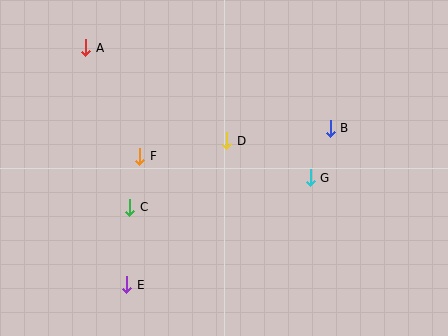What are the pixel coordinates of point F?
Point F is at (140, 156).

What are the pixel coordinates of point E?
Point E is at (127, 285).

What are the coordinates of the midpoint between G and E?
The midpoint between G and E is at (218, 231).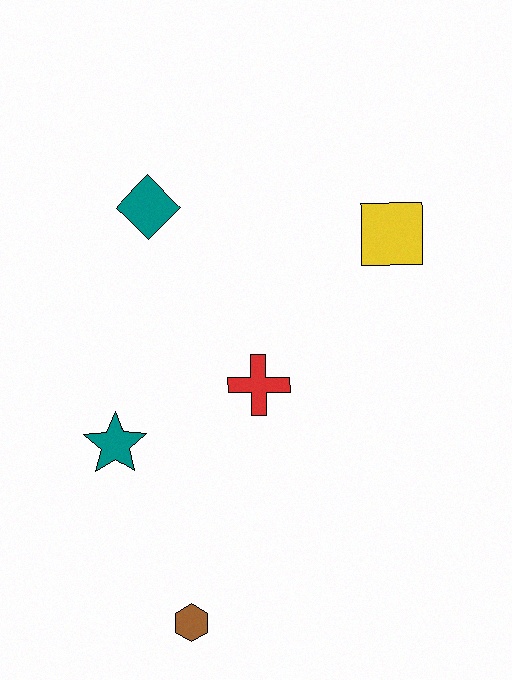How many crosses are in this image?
There is 1 cross.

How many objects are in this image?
There are 5 objects.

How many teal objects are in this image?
There are 2 teal objects.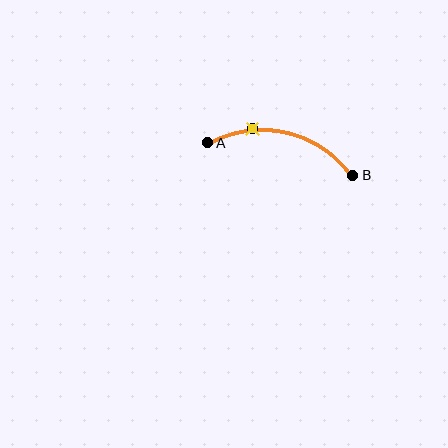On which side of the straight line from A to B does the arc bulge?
The arc bulges above the straight line connecting A and B.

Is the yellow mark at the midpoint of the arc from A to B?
No. The yellow mark lies on the arc but is closer to endpoint A. The arc midpoint would be at the point on the curve equidistant along the arc from both A and B.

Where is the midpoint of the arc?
The arc midpoint is the point on the curve farthest from the straight line joining A and B. It sits above that line.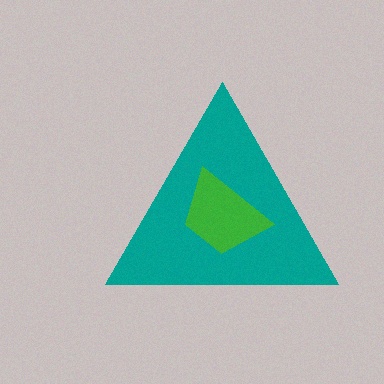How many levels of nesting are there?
2.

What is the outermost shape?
The teal triangle.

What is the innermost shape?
The green trapezoid.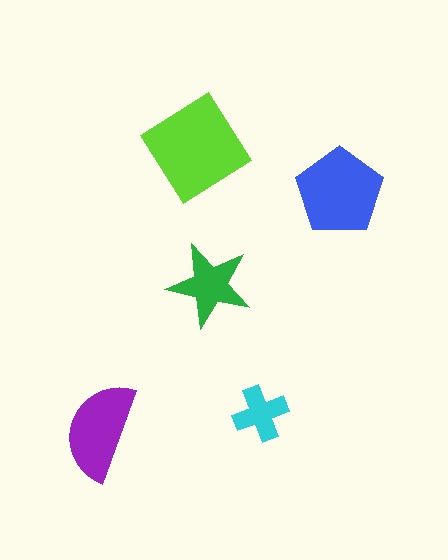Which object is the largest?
The lime diamond.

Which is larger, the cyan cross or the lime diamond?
The lime diamond.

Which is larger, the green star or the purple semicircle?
The purple semicircle.